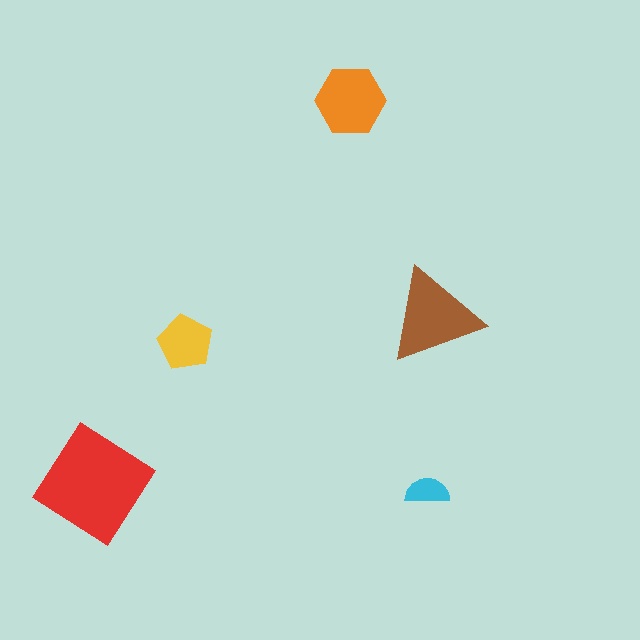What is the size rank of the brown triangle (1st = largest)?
2nd.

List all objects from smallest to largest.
The cyan semicircle, the yellow pentagon, the orange hexagon, the brown triangle, the red diamond.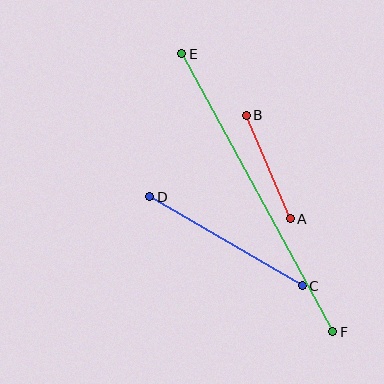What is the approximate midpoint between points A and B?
The midpoint is at approximately (268, 167) pixels.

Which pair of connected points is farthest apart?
Points E and F are farthest apart.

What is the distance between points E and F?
The distance is approximately 316 pixels.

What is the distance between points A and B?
The distance is approximately 112 pixels.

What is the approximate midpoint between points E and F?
The midpoint is at approximately (257, 193) pixels.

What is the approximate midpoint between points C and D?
The midpoint is at approximately (226, 241) pixels.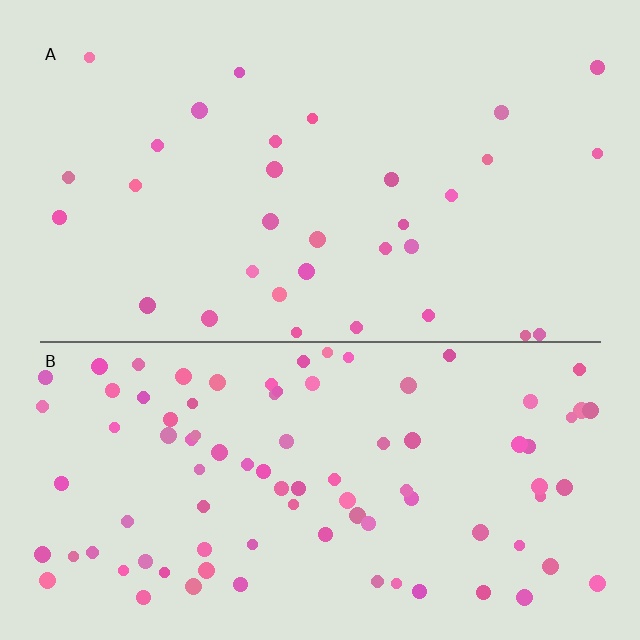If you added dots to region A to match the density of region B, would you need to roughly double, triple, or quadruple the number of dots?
Approximately triple.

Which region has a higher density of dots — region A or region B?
B (the bottom).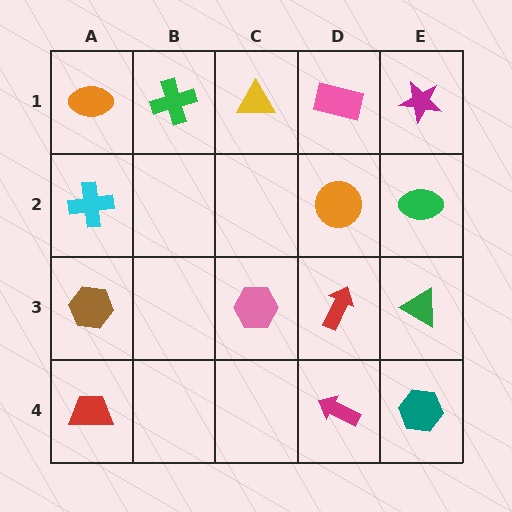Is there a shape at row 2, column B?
No, that cell is empty.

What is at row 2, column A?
A cyan cross.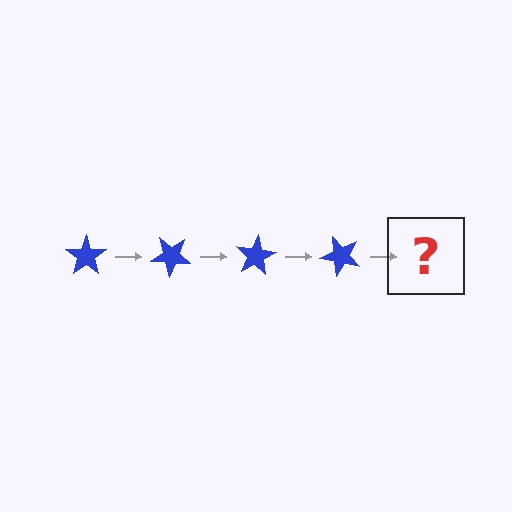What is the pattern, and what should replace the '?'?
The pattern is that the star rotates 40 degrees each step. The '?' should be a blue star rotated 160 degrees.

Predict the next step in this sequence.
The next step is a blue star rotated 160 degrees.